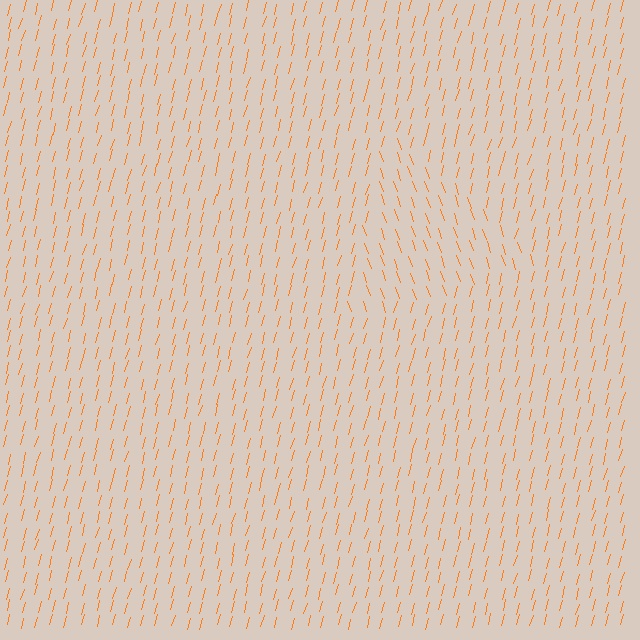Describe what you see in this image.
The image is filled with small orange line segments. A triangle region in the image has lines oriented differently from the surrounding lines, creating a visible texture boundary.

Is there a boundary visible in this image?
Yes, there is a texture boundary formed by a change in line orientation.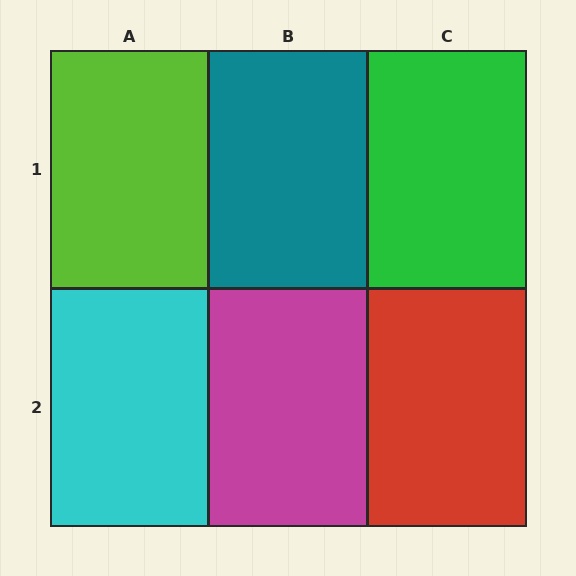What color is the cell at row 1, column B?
Teal.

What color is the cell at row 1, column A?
Lime.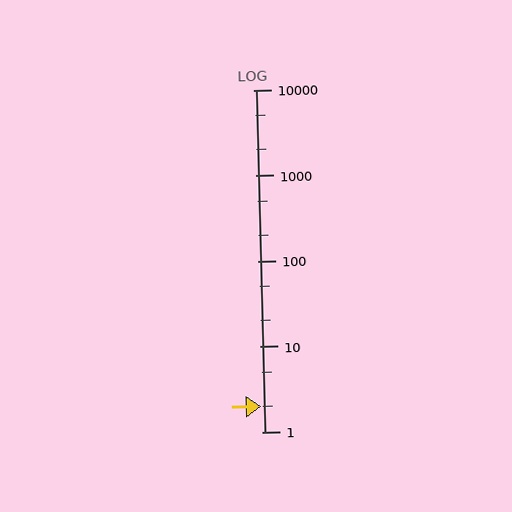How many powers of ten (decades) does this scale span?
The scale spans 4 decades, from 1 to 10000.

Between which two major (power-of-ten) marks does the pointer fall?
The pointer is between 1 and 10.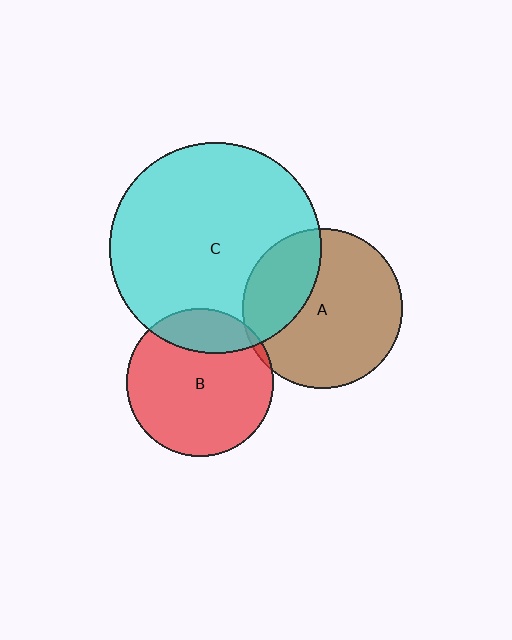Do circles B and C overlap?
Yes.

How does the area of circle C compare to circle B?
Approximately 2.0 times.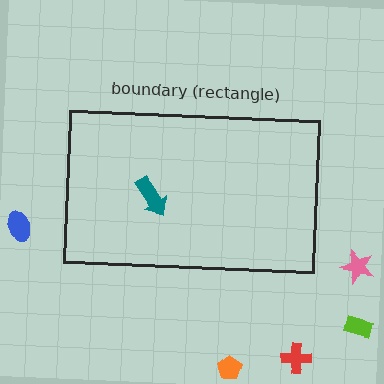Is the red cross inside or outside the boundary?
Outside.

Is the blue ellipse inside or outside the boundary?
Outside.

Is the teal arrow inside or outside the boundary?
Inside.